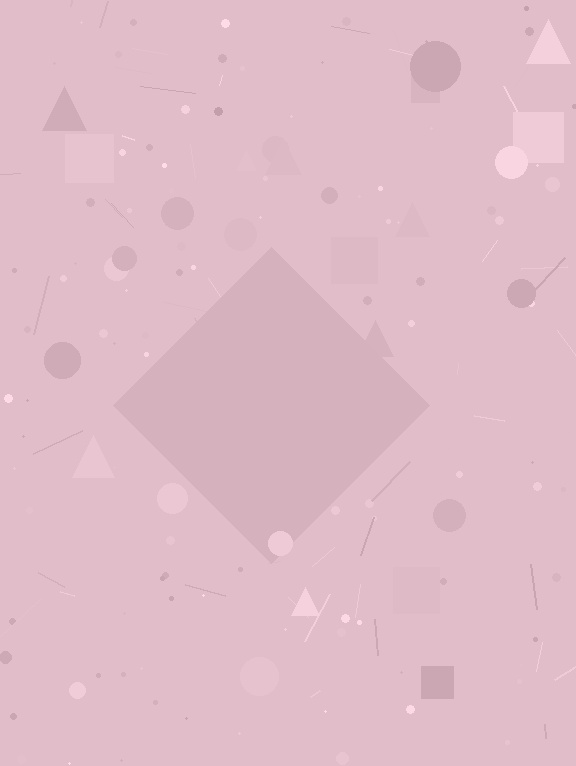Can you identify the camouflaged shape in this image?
The camouflaged shape is a diamond.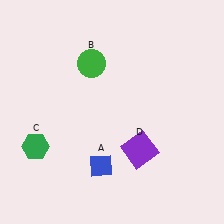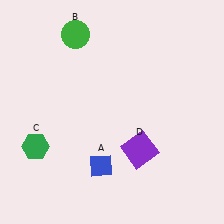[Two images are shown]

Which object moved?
The green circle (B) moved up.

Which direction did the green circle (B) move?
The green circle (B) moved up.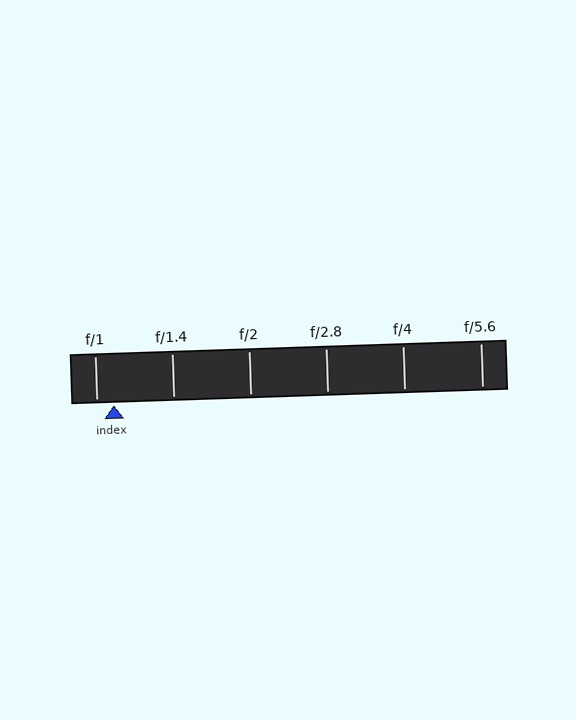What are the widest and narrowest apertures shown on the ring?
The widest aperture shown is f/1 and the narrowest is f/5.6.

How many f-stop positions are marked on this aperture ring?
There are 6 f-stop positions marked.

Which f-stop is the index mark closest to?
The index mark is closest to f/1.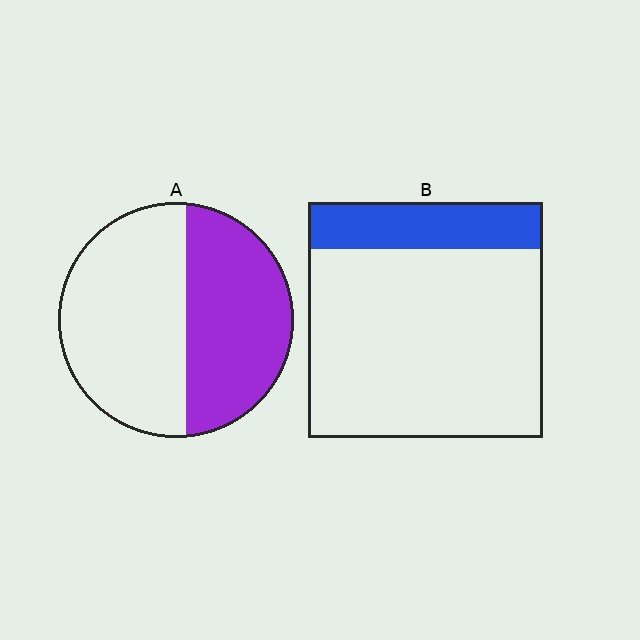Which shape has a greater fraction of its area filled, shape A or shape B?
Shape A.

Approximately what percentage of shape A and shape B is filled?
A is approximately 45% and B is approximately 20%.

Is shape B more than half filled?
No.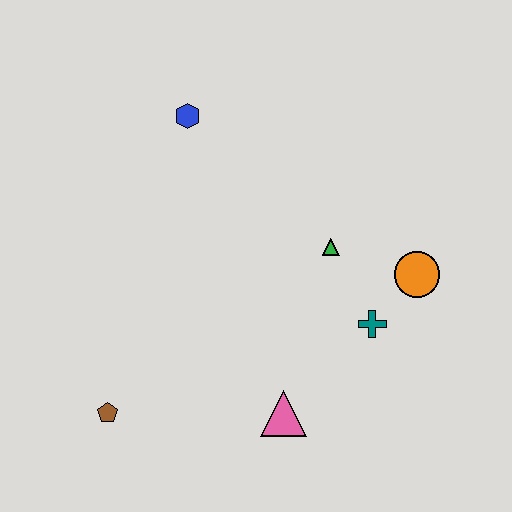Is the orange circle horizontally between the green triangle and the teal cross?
No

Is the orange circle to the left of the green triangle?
No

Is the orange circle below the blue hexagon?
Yes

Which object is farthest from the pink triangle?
The blue hexagon is farthest from the pink triangle.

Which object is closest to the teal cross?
The orange circle is closest to the teal cross.